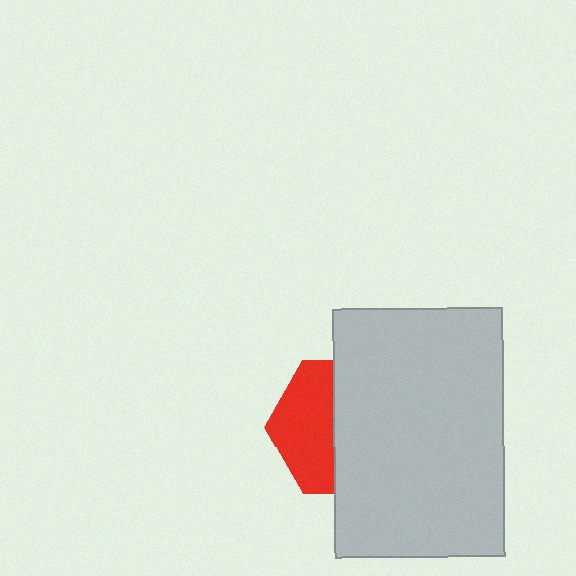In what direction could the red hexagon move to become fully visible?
The red hexagon could move left. That would shift it out from behind the light gray rectangle entirely.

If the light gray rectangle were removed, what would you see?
You would see the complete red hexagon.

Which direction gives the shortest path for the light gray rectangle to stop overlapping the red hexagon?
Moving right gives the shortest separation.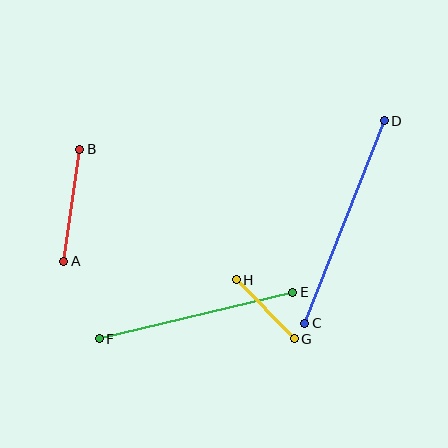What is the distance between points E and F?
The distance is approximately 199 pixels.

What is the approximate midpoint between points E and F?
The midpoint is at approximately (196, 316) pixels.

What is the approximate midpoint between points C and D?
The midpoint is at approximately (344, 222) pixels.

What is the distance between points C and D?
The distance is approximately 218 pixels.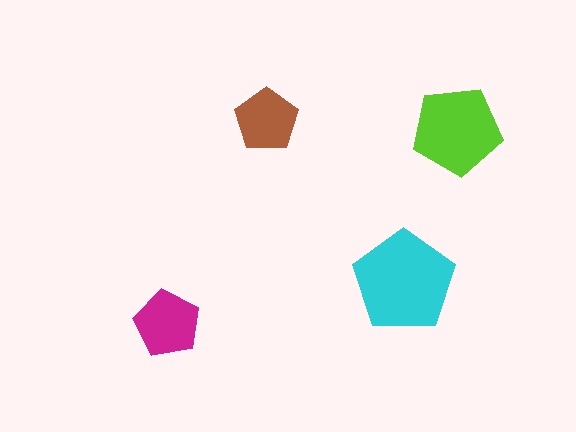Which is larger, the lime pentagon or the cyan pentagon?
The cyan one.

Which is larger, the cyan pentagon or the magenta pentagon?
The cyan one.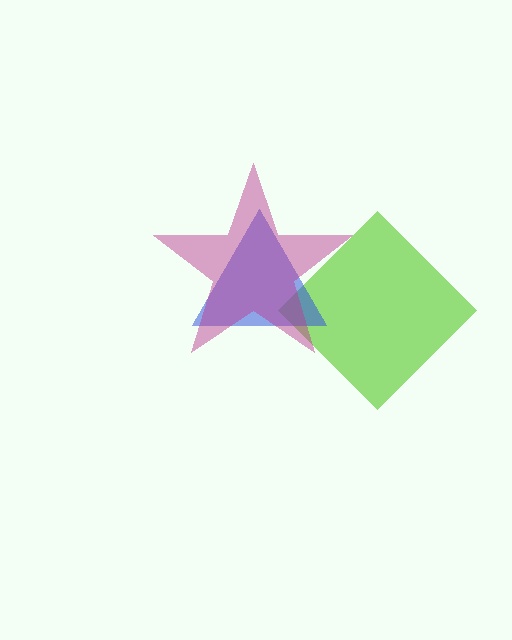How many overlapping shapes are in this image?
There are 3 overlapping shapes in the image.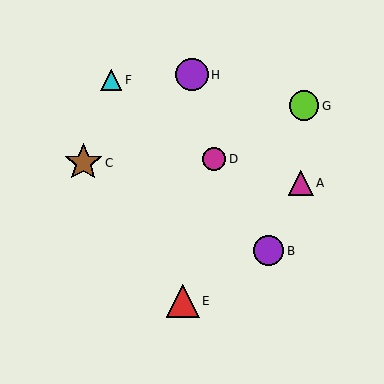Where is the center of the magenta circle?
The center of the magenta circle is at (214, 159).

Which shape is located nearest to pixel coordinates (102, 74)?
The cyan triangle (labeled F) at (111, 80) is nearest to that location.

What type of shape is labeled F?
Shape F is a cyan triangle.